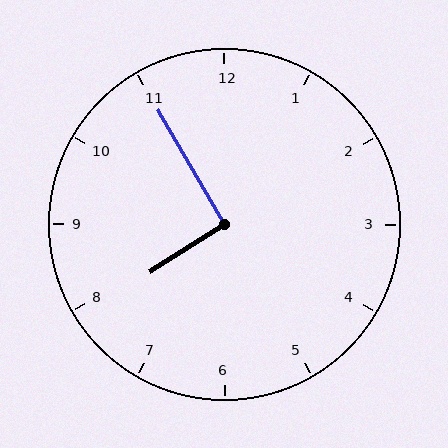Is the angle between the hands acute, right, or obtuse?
It is right.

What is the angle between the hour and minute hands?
Approximately 92 degrees.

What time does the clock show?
7:55.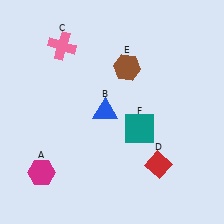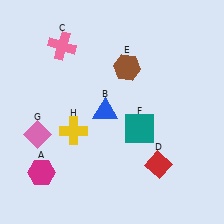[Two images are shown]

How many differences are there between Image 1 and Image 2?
There are 2 differences between the two images.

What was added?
A pink diamond (G), a yellow cross (H) were added in Image 2.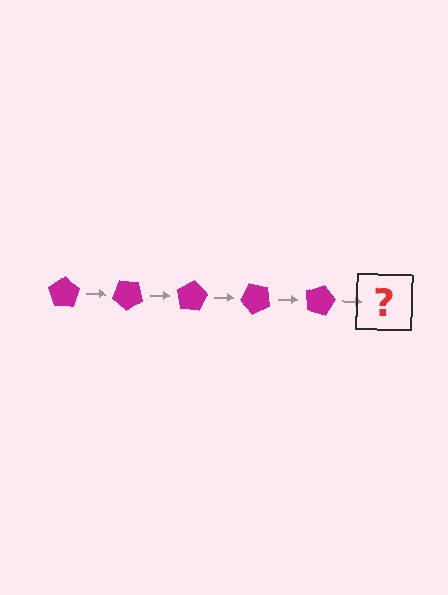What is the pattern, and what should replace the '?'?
The pattern is that the pentagon rotates 40 degrees each step. The '?' should be a magenta pentagon rotated 200 degrees.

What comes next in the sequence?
The next element should be a magenta pentagon rotated 200 degrees.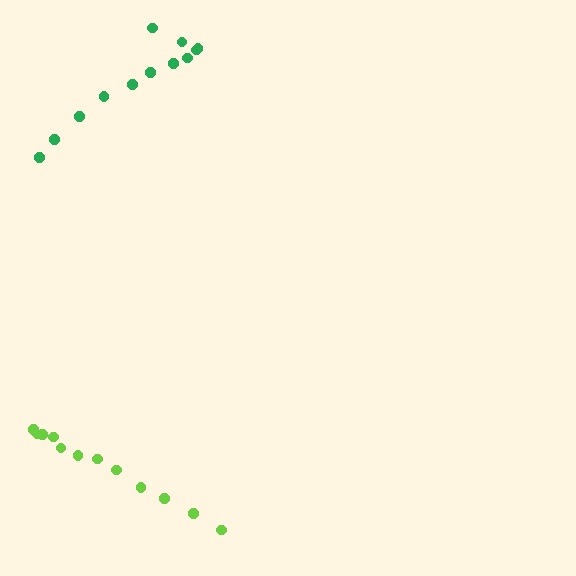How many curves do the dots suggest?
There are 2 distinct paths.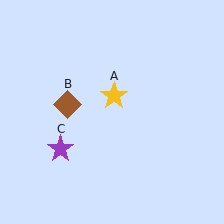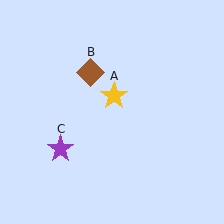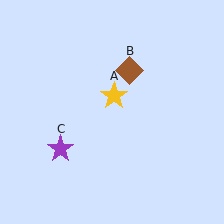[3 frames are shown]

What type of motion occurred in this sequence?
The brown diamond (object B) rotated clockwise around the center of the scene.